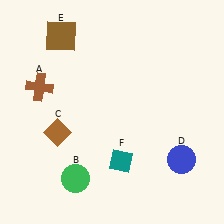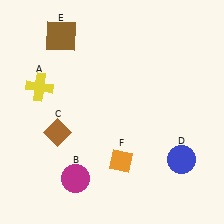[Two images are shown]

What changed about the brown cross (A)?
In Image 1, A is brown. In Image 2, it changed to yellow.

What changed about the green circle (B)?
In Image 1, B is green. In Image 2, it changed to magenta.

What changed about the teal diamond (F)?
In Image 1, F is teal. In Image 2, it changed to orange.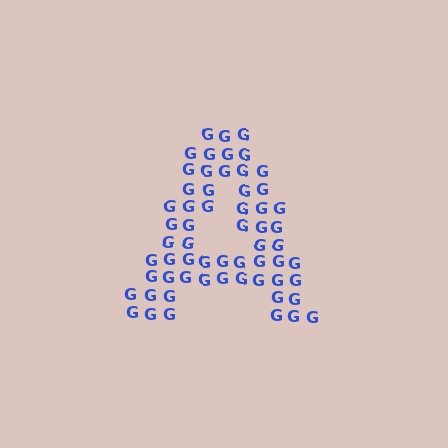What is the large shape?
The large shape is the letter A.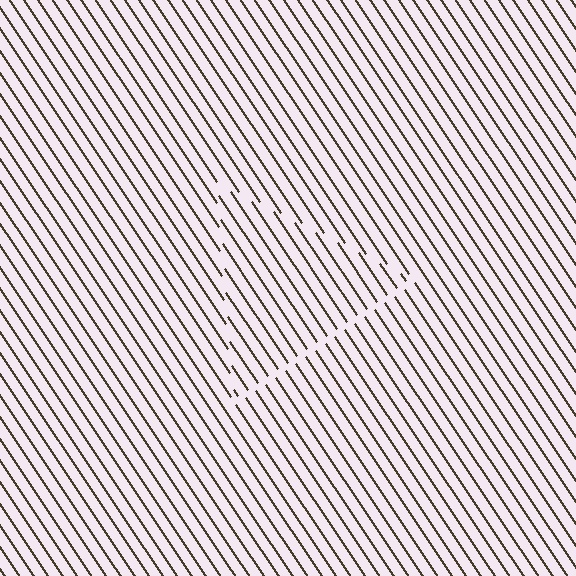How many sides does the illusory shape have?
3 sides — the line-ends trace a triangle.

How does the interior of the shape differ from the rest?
The interior of the shape contains the same grating, shifted by half a period — the contour is defined by the phase discontinuity where line-ends from the inner and outer gratings abut.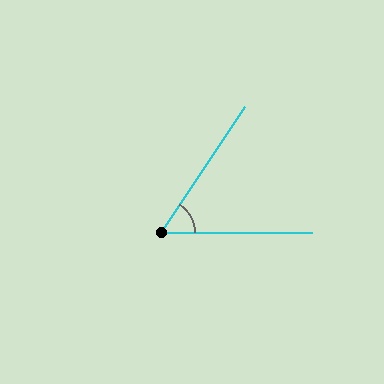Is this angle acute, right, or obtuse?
It is acute.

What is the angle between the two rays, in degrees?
Approximately 56 degrees.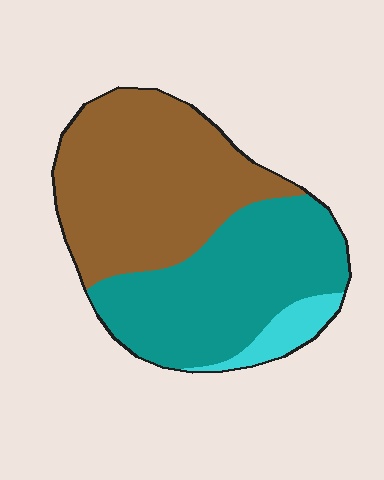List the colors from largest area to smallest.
From largest to smallest: brown, teal, cyan.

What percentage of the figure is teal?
Teal takes up between a quarter and a half of the figure.